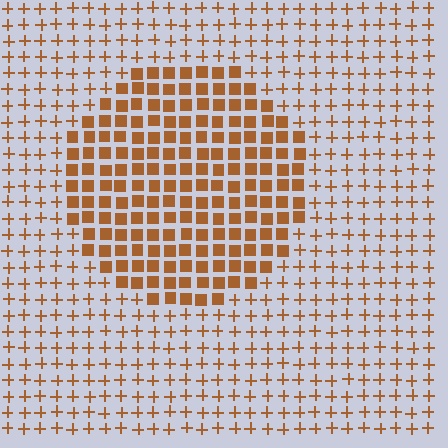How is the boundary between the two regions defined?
The boundary is defined by a change in element shape: squares inside vs. plus signs outside. All elements share the same color and spacing.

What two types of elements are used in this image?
The image uses squares inside the circle region and plus signs outside it.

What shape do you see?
I see a circle.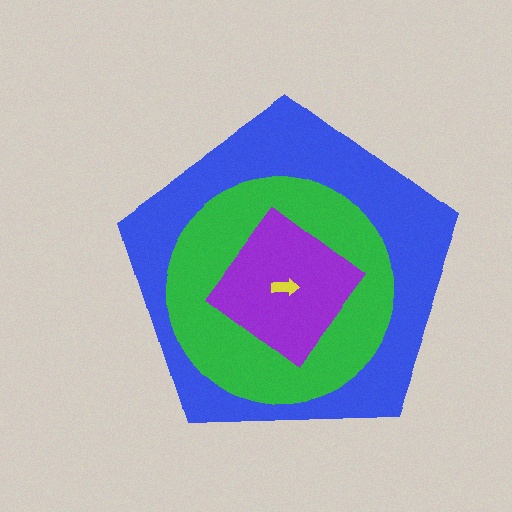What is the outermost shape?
The blue pentagon.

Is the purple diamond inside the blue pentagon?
Yes.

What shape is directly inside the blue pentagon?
The green circle.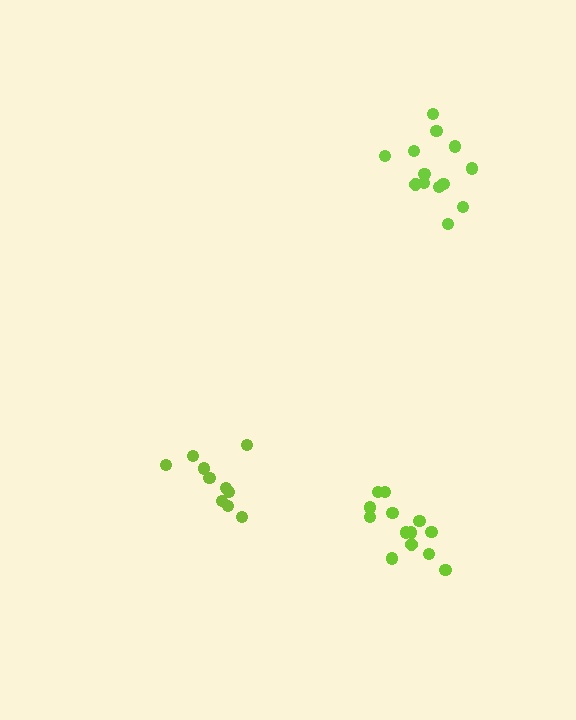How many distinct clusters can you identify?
There are 3 distinct clusters.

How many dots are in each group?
Group 1: 10 dots, Group 2: 13 dots, Group 3: 13 dots (36 total).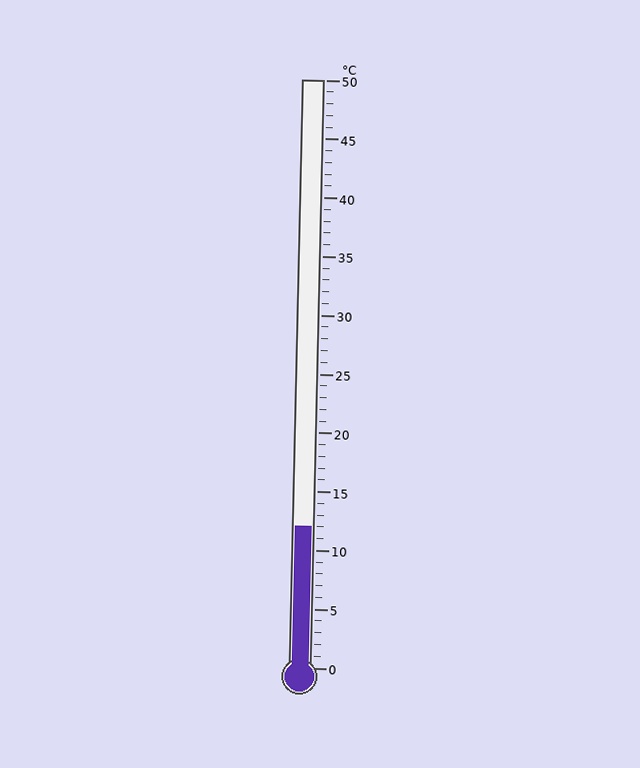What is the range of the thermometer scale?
The thermometer scale ranges from 0°C to 50°C.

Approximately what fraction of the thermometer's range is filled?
The thermometer is filled to approximately 25% of its range.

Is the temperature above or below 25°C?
The temperature is below 25°C.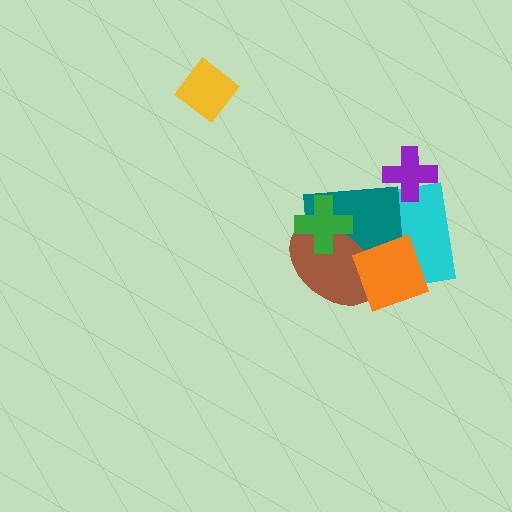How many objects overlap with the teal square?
4 objects overlap with the teal square.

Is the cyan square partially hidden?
Yes, it is partially covered by another shape.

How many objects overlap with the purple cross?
1 object overlaps with the purple cross.